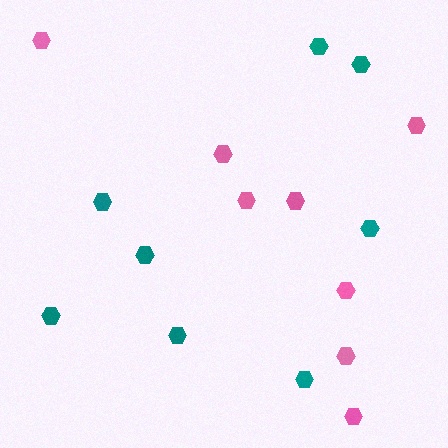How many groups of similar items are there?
There are 2 groups: one group of pink hexagons (8) and one group of teal hexagons (8).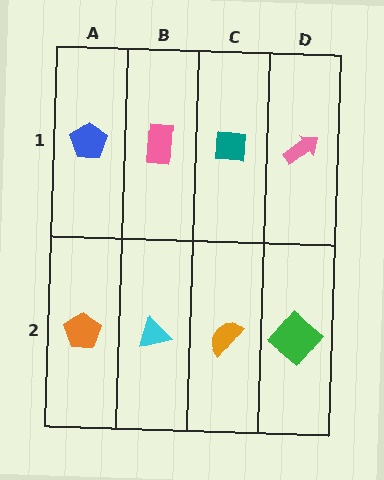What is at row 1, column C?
A teal square.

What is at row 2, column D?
A green diamond.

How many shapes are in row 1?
4 shapes.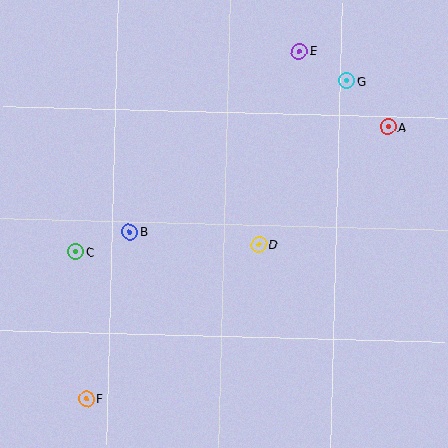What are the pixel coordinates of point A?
Point A is at (388, 127).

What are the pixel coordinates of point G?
Point G is at (346, 81).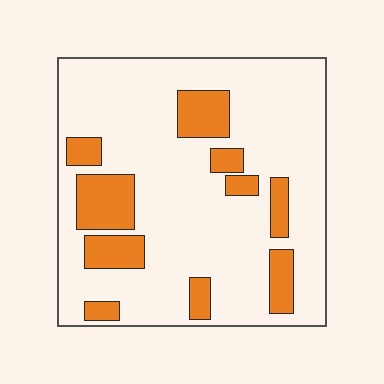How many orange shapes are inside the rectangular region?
10.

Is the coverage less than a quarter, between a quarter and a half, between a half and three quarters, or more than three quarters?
Less than a quarter.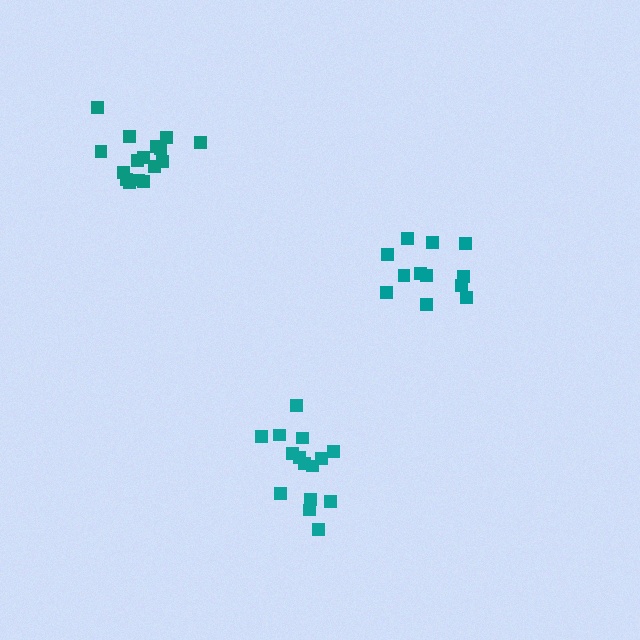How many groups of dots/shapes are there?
There are 3 groups.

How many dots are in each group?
Group 1: 12 dots, Group 2: 15 dots, Group 3: 16 dots (43 total).